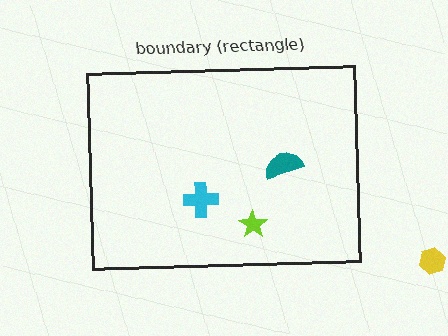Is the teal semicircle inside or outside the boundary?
Inside.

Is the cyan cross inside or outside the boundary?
Inside.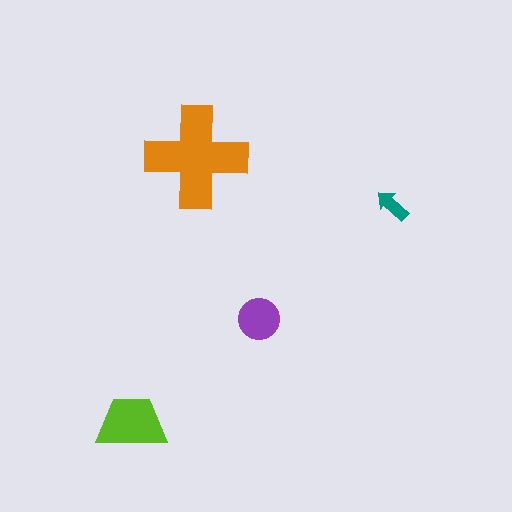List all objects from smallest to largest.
The teal arrow, the purple circle, the lime trapezoid, the orange cross.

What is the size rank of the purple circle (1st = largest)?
3rd.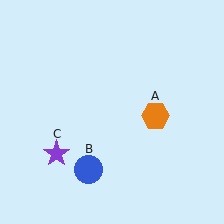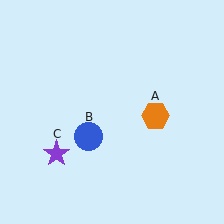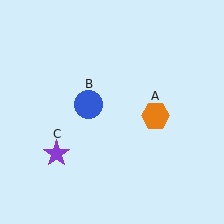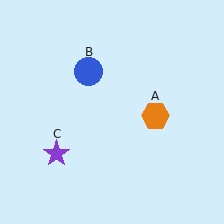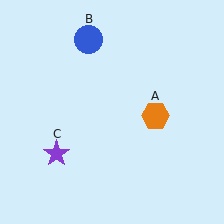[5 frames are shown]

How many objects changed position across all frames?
1 object changed position: blue circle (object B).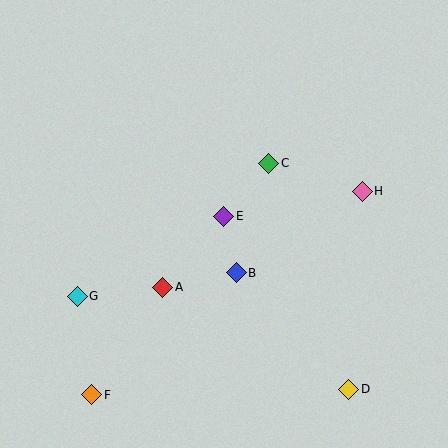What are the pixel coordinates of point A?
Point A is at (163, 287).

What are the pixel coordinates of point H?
Point H is at (362, 191).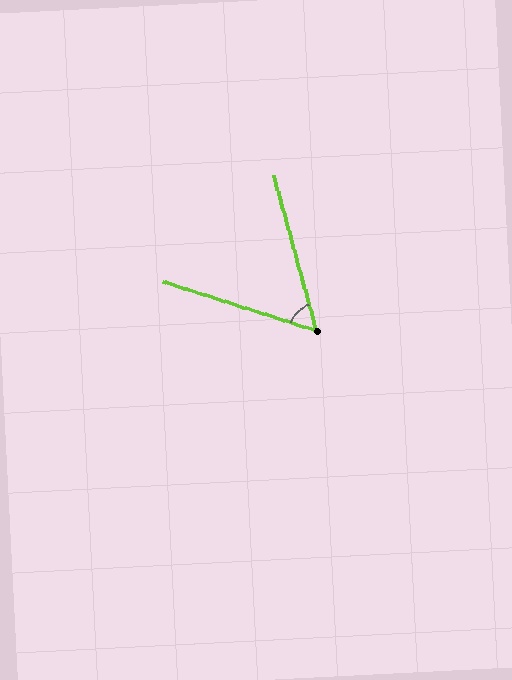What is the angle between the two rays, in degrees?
Approximately 57 degrees.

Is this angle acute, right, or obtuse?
It is acute.